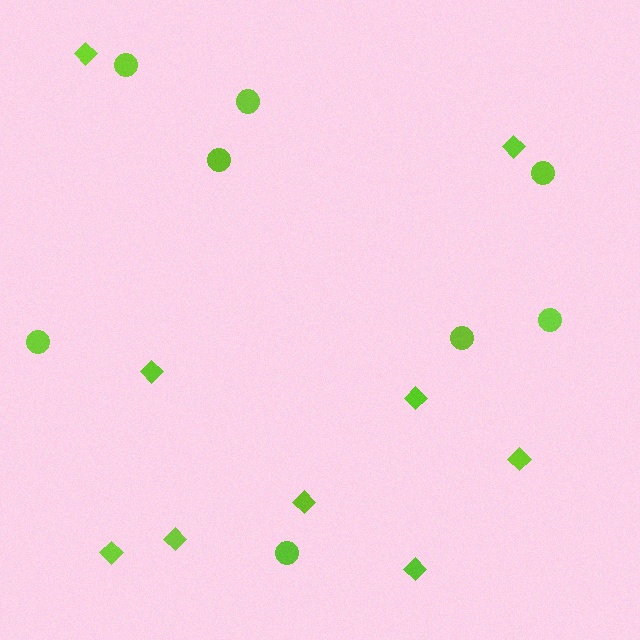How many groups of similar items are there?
There are 2 groups: one group of diamonds (9) and one group of circles (8).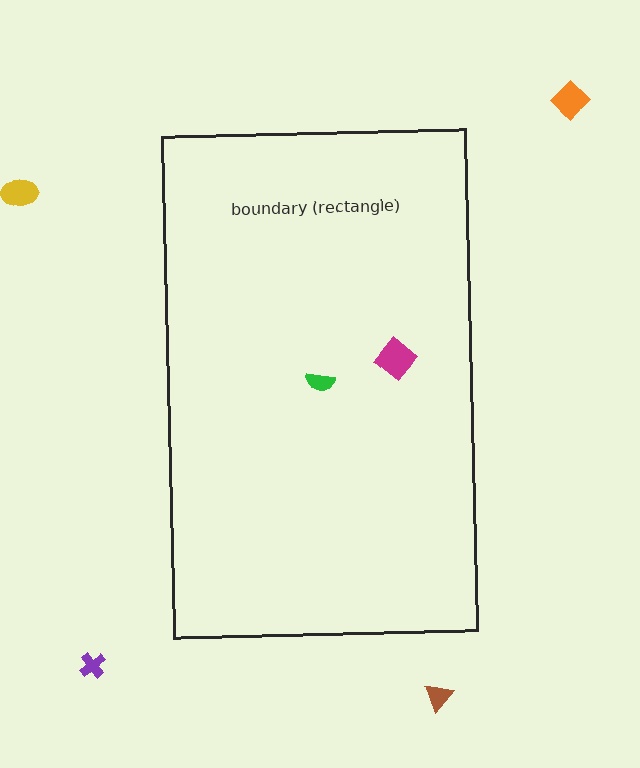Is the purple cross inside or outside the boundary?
Outside.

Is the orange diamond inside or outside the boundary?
Outside.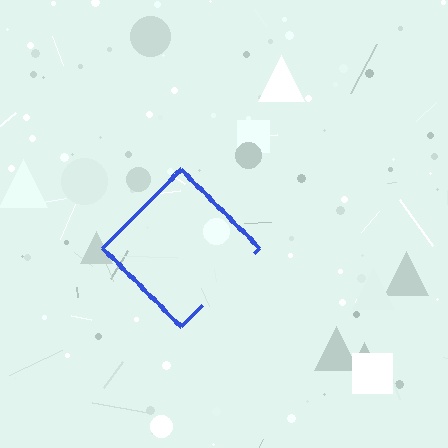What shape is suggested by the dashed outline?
The dashed outline suggests a diamond.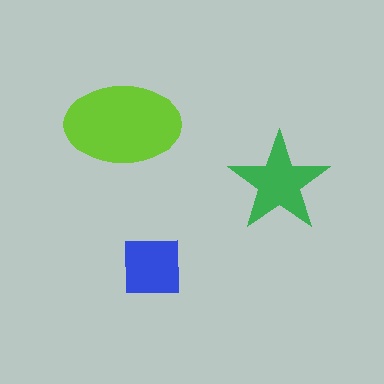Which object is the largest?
The lime ellipse.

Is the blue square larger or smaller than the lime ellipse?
Smaller.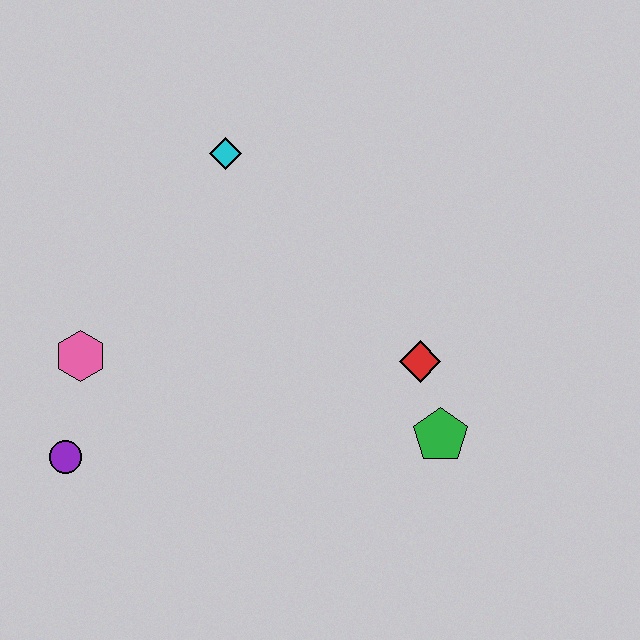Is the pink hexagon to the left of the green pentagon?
Yes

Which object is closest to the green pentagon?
The red diamond is closest to the green pentagon.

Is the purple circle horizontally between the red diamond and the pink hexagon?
No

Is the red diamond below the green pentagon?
No